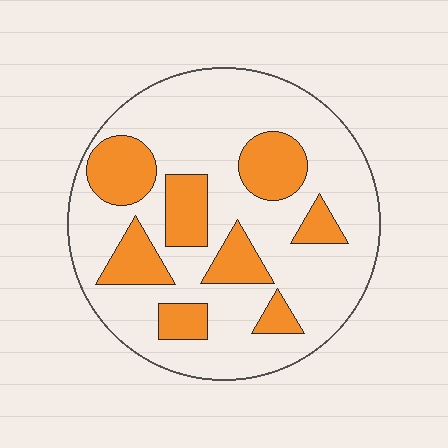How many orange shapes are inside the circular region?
8.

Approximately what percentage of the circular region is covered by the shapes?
Approximately 25%.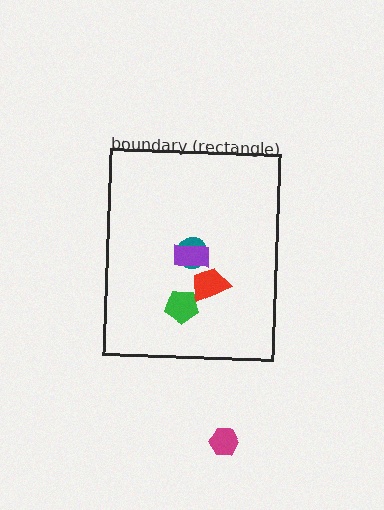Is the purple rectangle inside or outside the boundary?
Inside.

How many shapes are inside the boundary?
4 inside, 1 outside.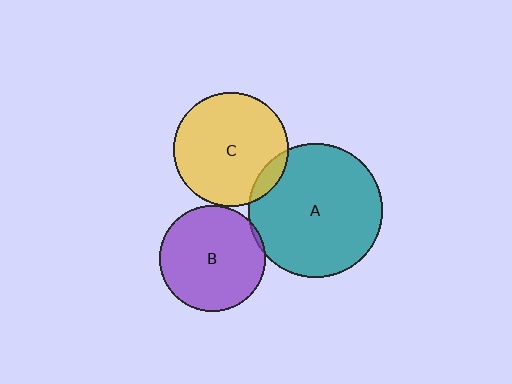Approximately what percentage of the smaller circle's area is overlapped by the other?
Approximately 5%.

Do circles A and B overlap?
Yes.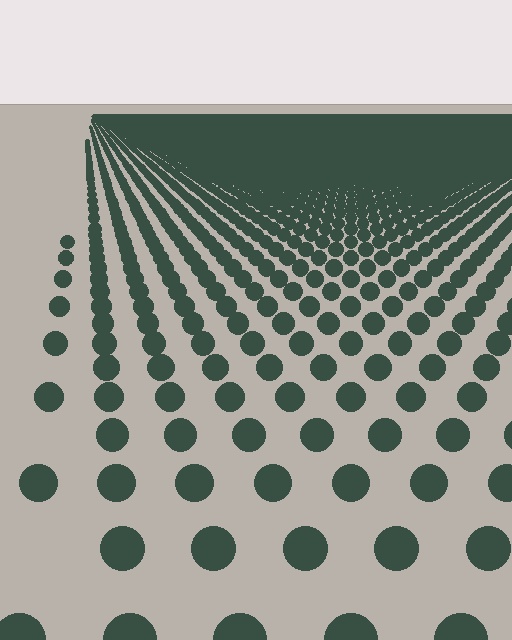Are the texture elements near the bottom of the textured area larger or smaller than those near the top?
Larger. Near the bottom, elements are closer to the viewer and appear at a bigger on-screen size.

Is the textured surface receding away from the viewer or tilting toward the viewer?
The surface is receding away from the viewer. Texture elements get smaller and denser toward the top.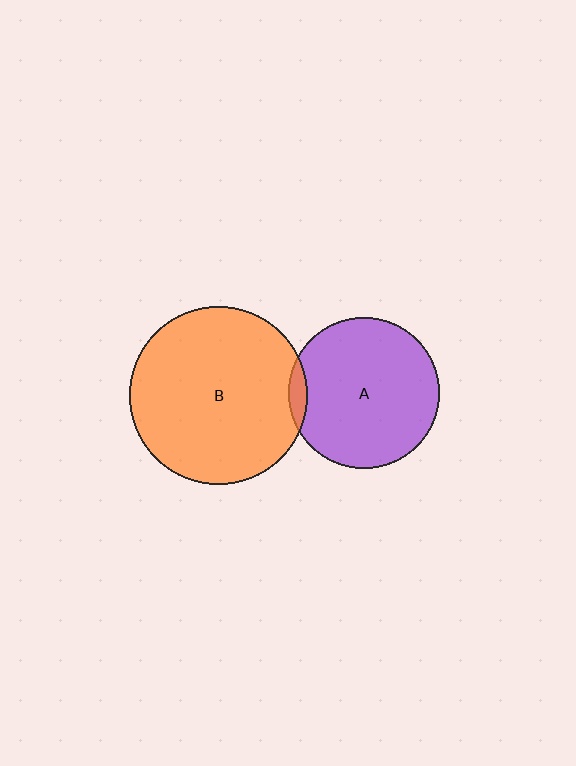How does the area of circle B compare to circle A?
Approximately 1.4 times.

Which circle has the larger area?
Circle B (orange).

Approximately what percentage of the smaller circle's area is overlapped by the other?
Approximately 5%.